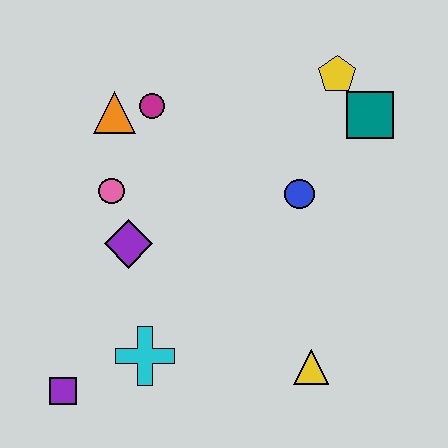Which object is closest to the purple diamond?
The pink circle is closest to the purple diamond.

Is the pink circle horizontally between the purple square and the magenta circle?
Yes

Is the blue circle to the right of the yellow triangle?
No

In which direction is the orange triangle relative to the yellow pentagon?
The orange triangle is to the left of the yellow pentagon.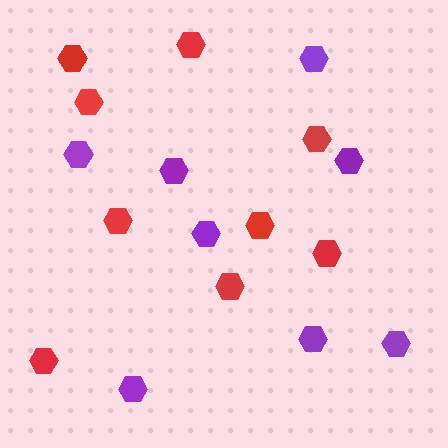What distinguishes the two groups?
There are 2 groups: one group of red hexagons (9) and one group of purple hexagons (8).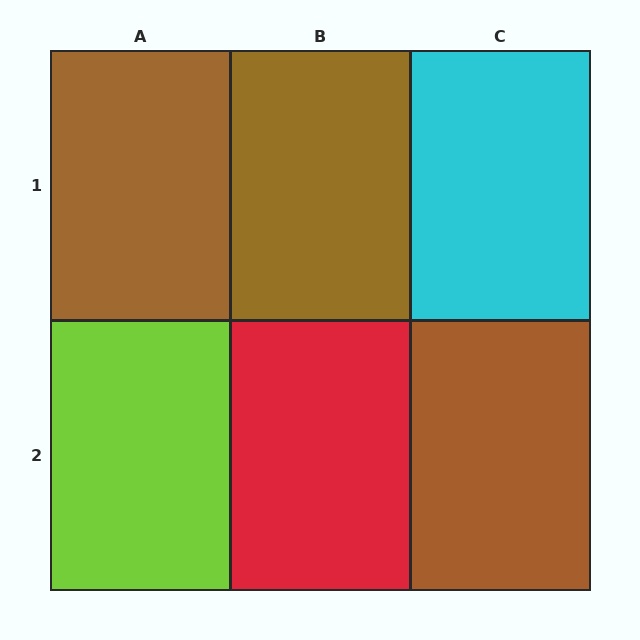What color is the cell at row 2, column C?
Brown.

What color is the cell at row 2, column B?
Red.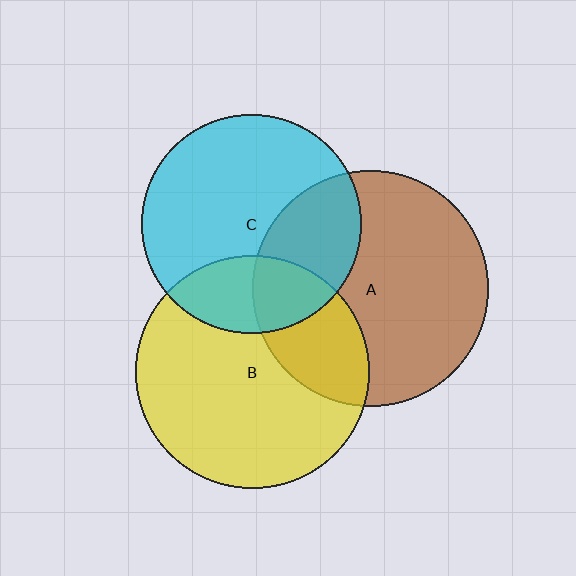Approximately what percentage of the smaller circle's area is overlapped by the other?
Approximately 30%.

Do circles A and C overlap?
Yes.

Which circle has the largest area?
Circle A (brown).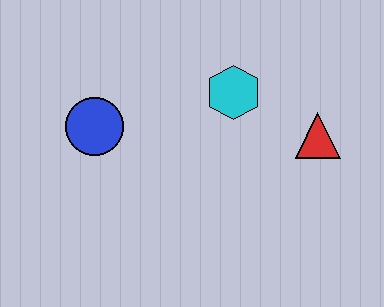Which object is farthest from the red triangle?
The blue circle is farthest from the red triangle.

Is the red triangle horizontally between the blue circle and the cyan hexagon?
No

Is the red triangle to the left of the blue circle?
No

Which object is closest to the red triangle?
The cyan hexagon is closest to the red triangle.